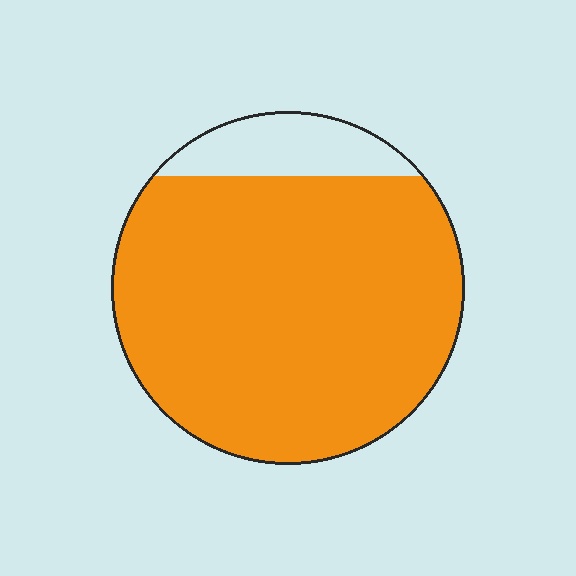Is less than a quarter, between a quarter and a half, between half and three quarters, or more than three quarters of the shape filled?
More than three quarters.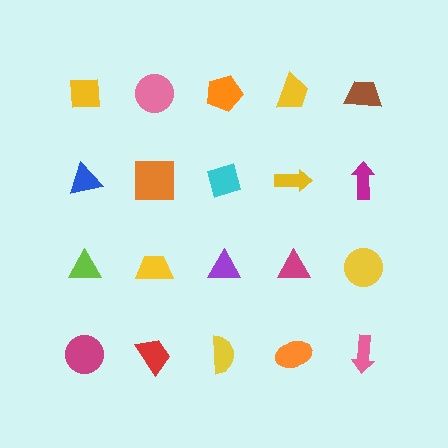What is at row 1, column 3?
An orange pentagon.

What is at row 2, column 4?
A yellow arrow.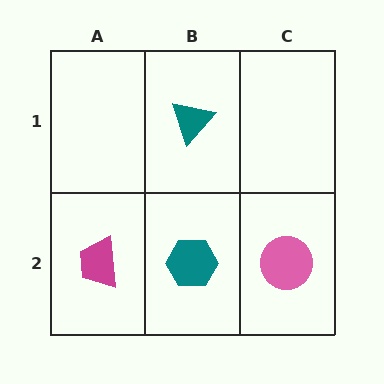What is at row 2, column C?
A pink circle.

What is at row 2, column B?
A teal hexagon.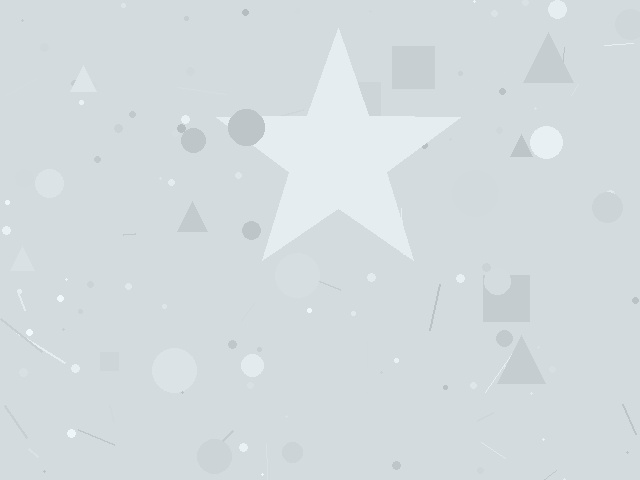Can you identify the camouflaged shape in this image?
The camouflaged shape is a star.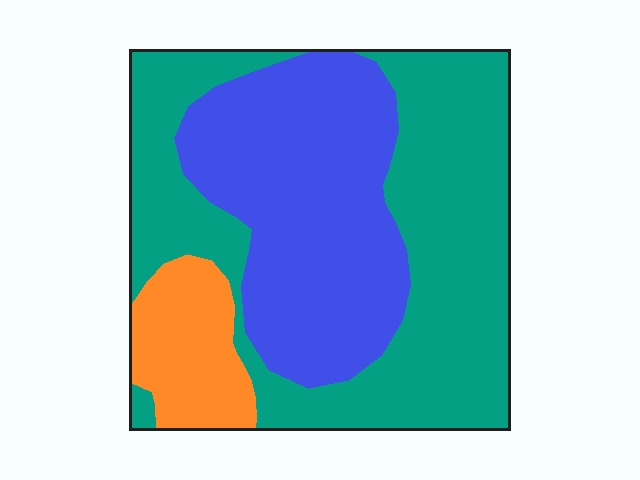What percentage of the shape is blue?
Blue covers 37% of the shape.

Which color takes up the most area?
Teal, at roughly 50%.